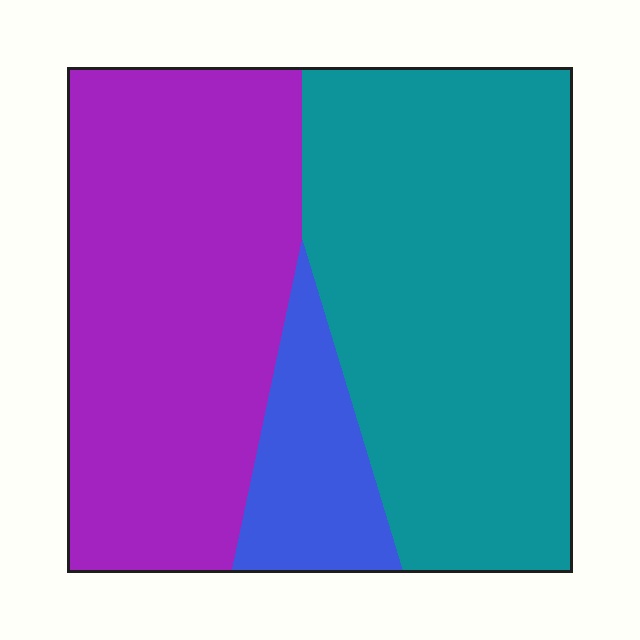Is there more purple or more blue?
Purple.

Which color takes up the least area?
Blue, at roughly 10%.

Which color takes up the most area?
Teal, at roughly 45%.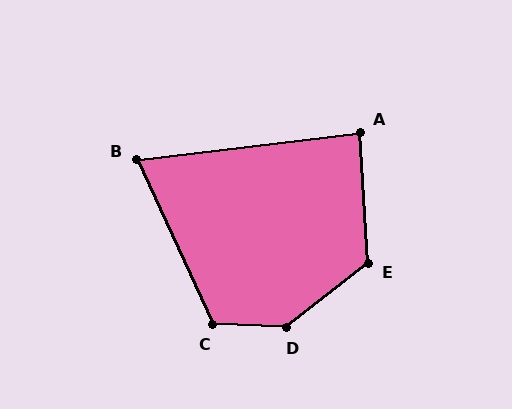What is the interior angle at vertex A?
Approximately 87 degrees (approximately right).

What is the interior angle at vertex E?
Approximately 125 degrees (obtuse).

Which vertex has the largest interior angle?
D, at approximately 139 degrees.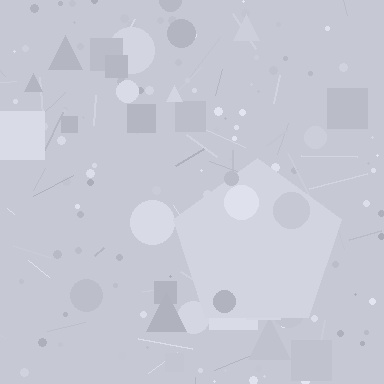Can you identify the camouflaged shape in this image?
The camouflaged shape is a pentagon.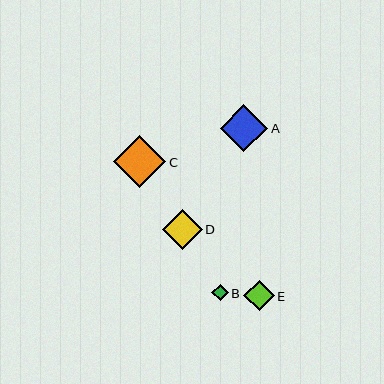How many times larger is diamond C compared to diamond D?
Diamond C is approximately 1.3 times the size of diamond D.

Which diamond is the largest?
Diamond C is the largest with a size of approximately 52 pixels.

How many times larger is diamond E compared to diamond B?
Diamond E is approximately 1.9 times the size of diamond B.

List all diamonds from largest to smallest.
From largest to smallest: C, A, D, E, B.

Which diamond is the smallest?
Diamond B is the smallest with a size of approximately 16 pixels.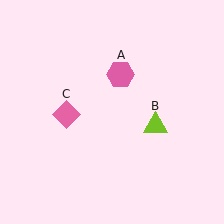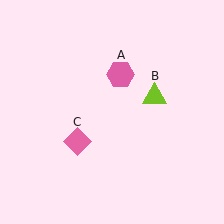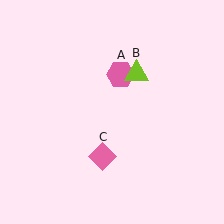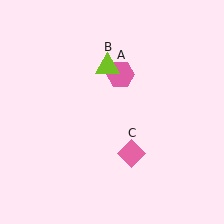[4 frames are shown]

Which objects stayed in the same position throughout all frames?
Pink hexagon (object A) remained stationary.